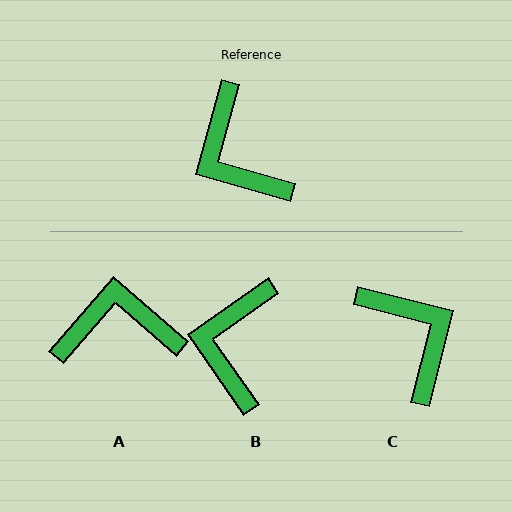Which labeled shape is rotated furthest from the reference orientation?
C, about 179 degrees away.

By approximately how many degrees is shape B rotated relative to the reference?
Approximately 39 degrees clockwise.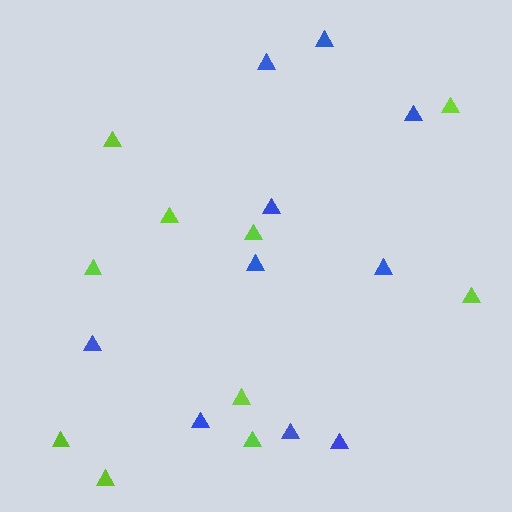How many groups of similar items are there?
There are 2 groups: one group of lime triangles (10) and one group of blue triangles (10).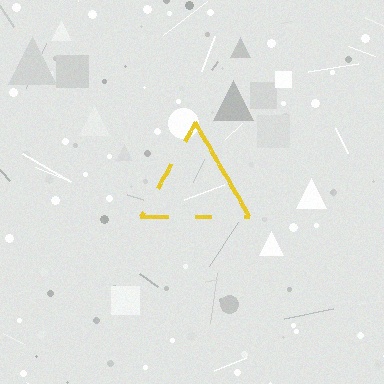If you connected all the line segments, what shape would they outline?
They would outline a triangle.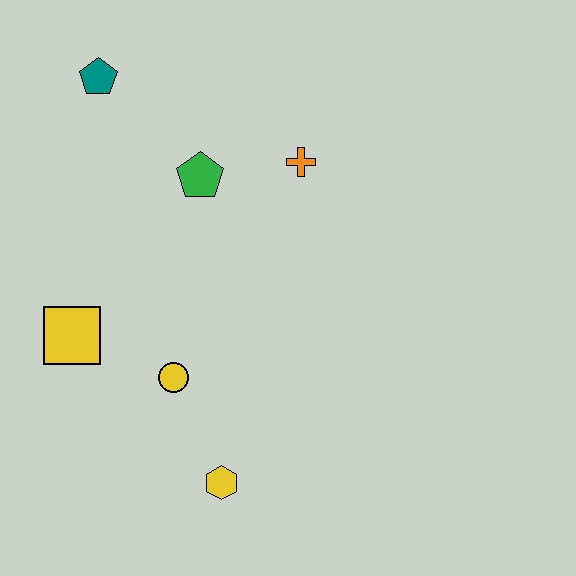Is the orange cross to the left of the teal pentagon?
No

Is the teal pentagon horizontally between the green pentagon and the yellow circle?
No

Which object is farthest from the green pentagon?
The yellow hexagon is farthest from the green pentagon.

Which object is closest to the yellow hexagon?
The yellow circle is closest to the yellow hexagon.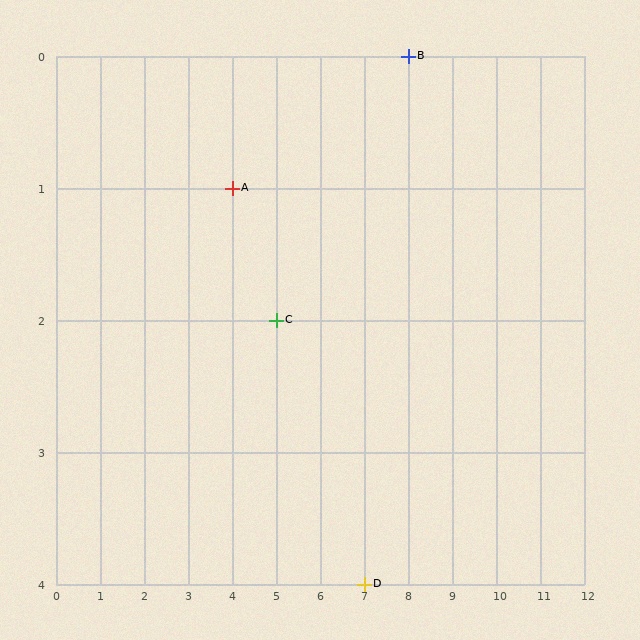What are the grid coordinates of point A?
Point A is at grid coordinates (4, 1).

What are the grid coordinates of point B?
Point B is at grid coordinates (8, 0).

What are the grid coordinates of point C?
Point C is at grid coordinates (5, 2).